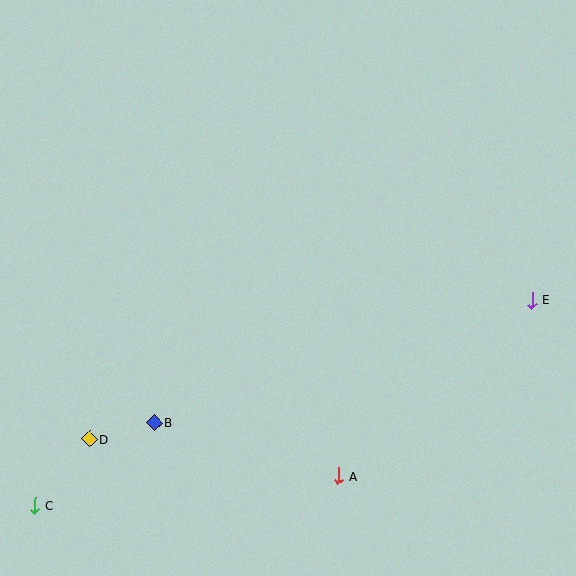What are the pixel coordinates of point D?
Point D is at (90, 439).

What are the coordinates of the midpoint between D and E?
The midpoint between D and E is at (311, 370).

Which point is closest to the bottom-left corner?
Point C is closest to the bottom-left corner.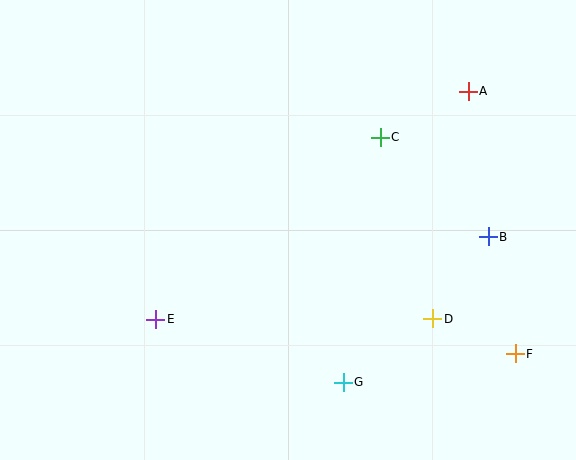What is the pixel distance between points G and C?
The distance between G and C is 248 pixels.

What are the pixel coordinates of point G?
Point G is at (343, 382).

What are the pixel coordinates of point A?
Point A is at (468, 91).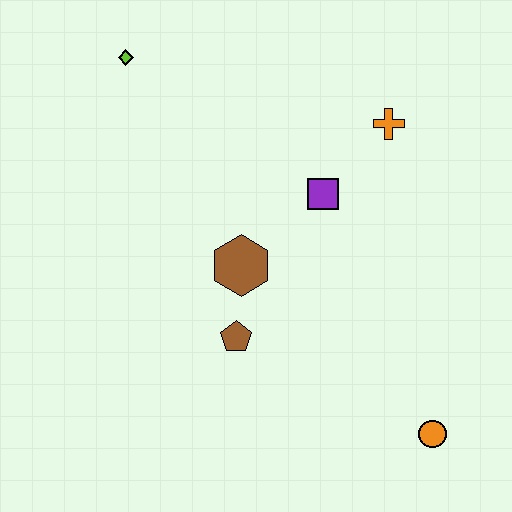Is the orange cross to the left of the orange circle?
Yes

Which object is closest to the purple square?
The orange cross is closest to the purple square.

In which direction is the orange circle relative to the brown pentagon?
The orange circle is to the right of the brown pentagon.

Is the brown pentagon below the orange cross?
Yes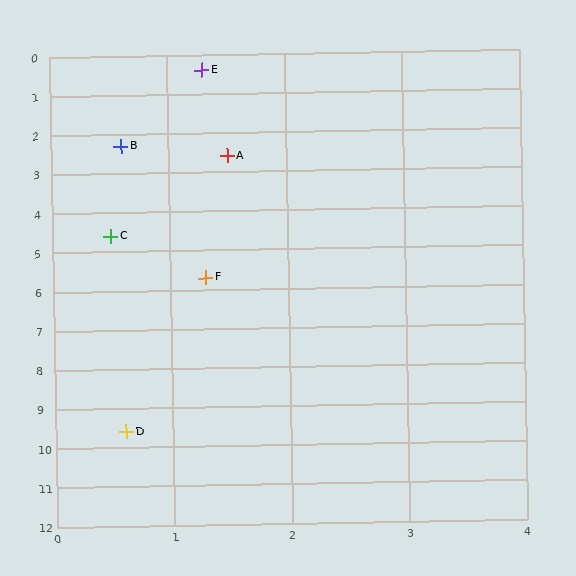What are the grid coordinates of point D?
Point D is at approximately (0.6, 9.6).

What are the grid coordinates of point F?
Point F is at approximately (1.3, 5.7).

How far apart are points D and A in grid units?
Points D and A are about 7.1 grid units apart.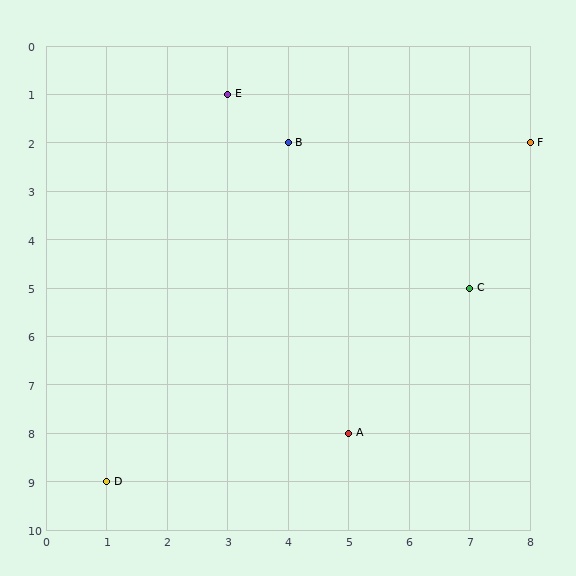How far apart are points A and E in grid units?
Points A and E are 2 columns and 7 rows apart (about 7.3 grid units diagonally).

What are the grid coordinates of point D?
Point D is at grid coordinates (1, 9).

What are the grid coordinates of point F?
Point F is at grid coordinates (8, 2).